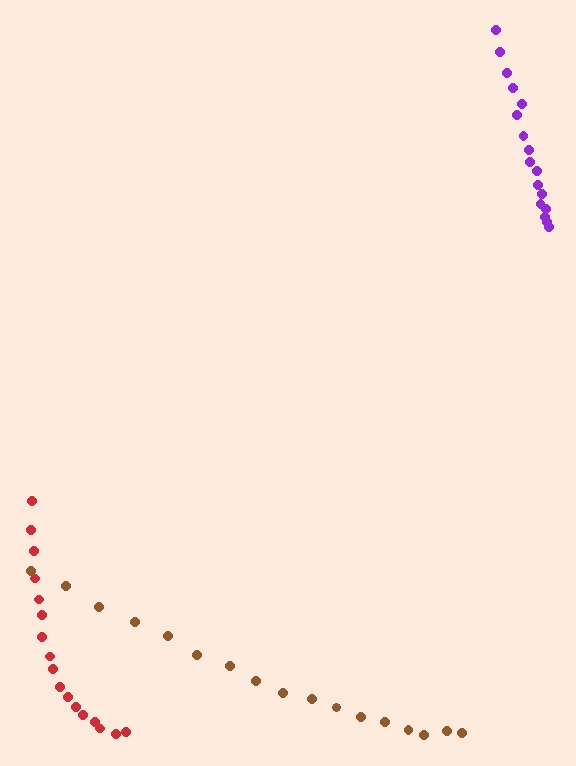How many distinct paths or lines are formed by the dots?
There are 3 distinct paths.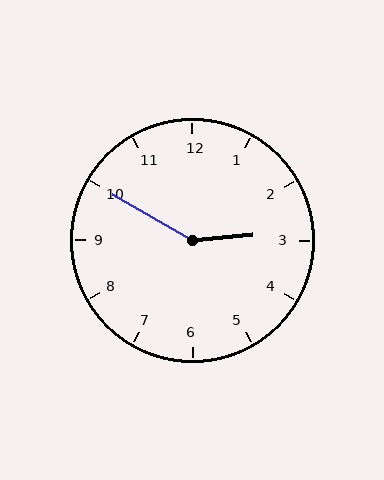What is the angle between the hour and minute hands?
Approximately 145 degrees.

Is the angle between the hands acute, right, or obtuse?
It is obtuse.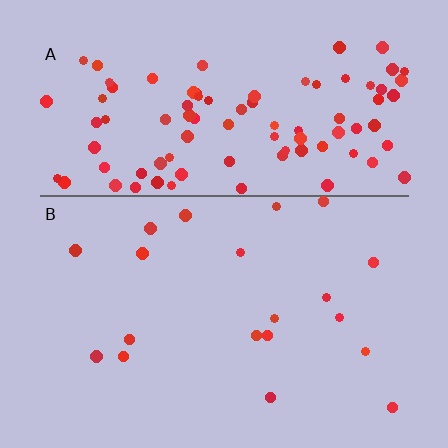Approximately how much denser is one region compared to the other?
Approximately 4.6× — region A over region B.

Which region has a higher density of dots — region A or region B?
A (the top).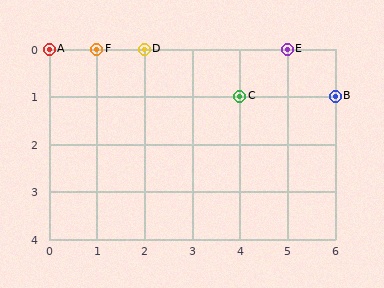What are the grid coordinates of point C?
Point C is at grid coordinates (4, 1).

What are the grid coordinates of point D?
Point D is at grid coordinates (2, 0).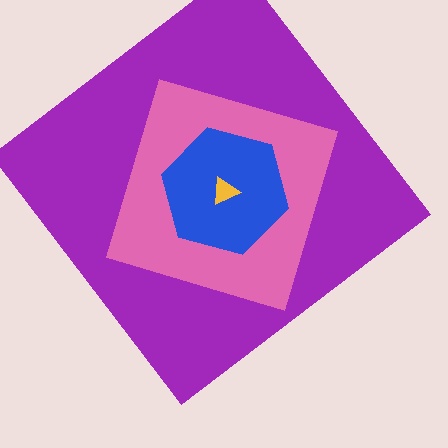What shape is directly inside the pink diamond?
The blue hexagon.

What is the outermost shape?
The purple diamond.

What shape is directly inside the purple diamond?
The pink diamond.